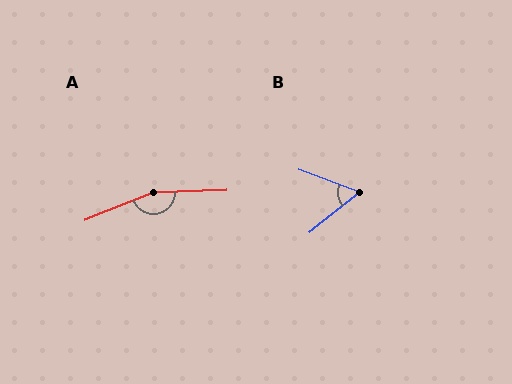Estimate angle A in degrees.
Approximately 160 degrees.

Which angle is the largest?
A, at approximately 160 degrees.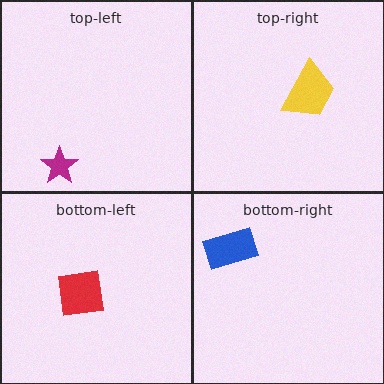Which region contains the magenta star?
The top-left region.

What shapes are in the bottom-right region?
The blue rectangle.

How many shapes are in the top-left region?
1.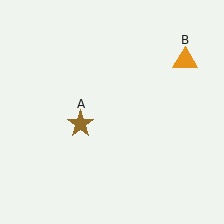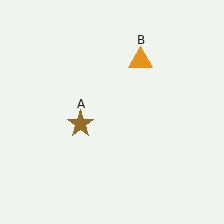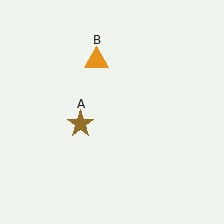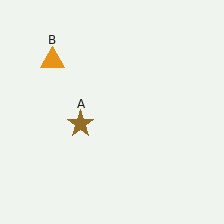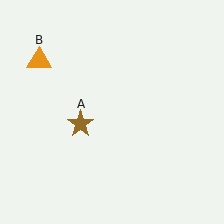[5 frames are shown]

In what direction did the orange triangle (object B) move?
The orange triangle (object B) moved left.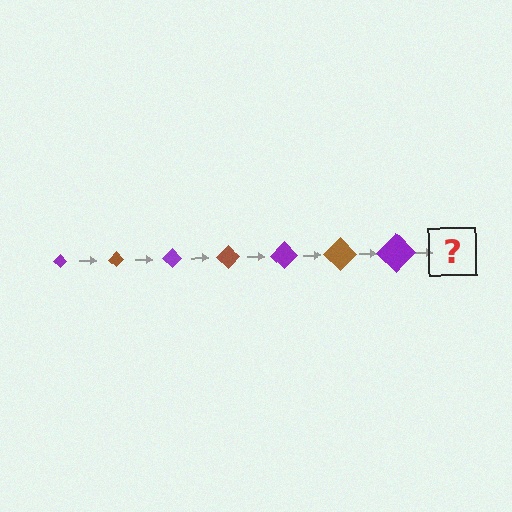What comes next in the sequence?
The next element should be a brown diamond, larger than the previous one.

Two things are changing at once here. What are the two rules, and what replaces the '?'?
The two rules are that the diamond grows larger each step and the color cycles through purple and brown. The '?' should be a brown diamond, larger than the previous one.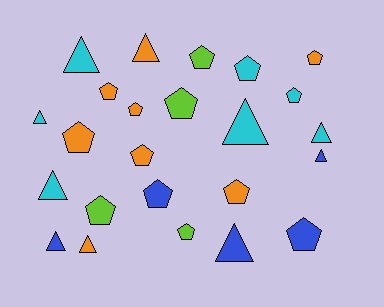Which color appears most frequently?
Orange, with 8 objects.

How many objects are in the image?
There are 24 objects.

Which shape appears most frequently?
Pentagon, with 14 objects.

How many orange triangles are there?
There are 2 orange triangles.